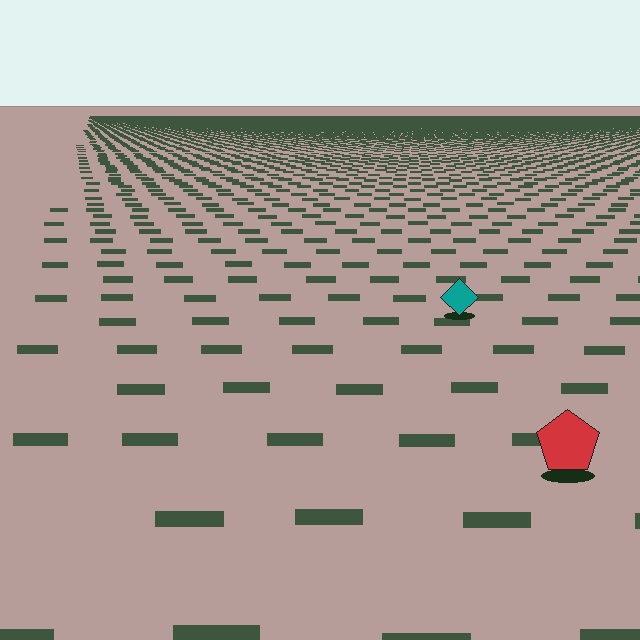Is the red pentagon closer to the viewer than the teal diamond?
Yes. The red pentagon is closer — you can tell from the texture gradient: the ground texture is coarser near it.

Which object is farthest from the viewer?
The teal diamond is farthest from the viewer. It appears smaller and the ground texture around it is denser.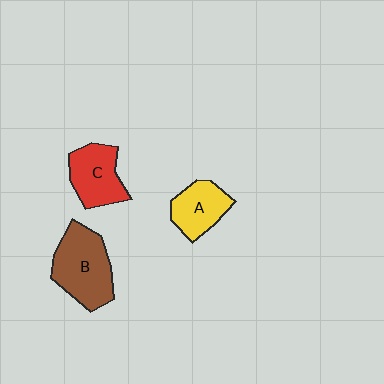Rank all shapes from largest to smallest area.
From largest to smallest: B (brown), C (red), A (yellow).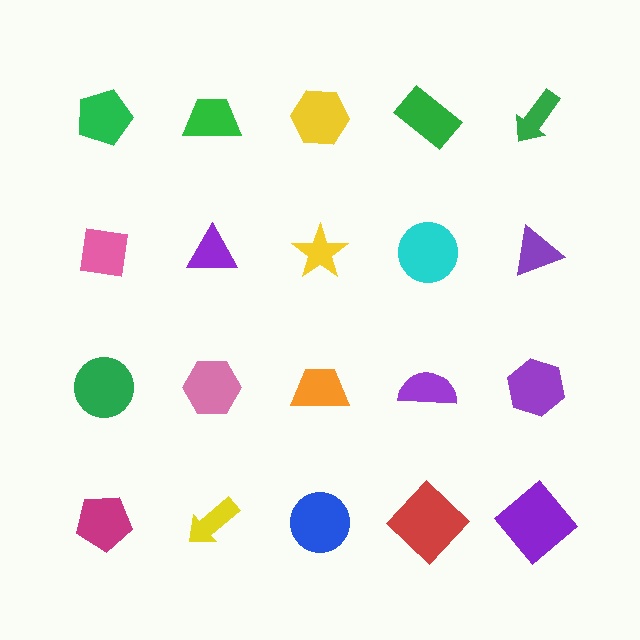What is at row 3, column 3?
An orange trapezoid.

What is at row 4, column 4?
A red diamond.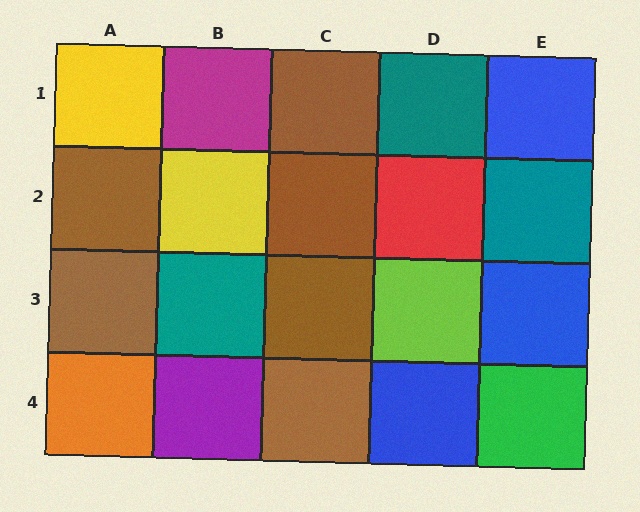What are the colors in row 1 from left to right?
Yellow, magenta, brown, teal, blue.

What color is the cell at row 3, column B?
Teal.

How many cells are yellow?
2 cells are yellow.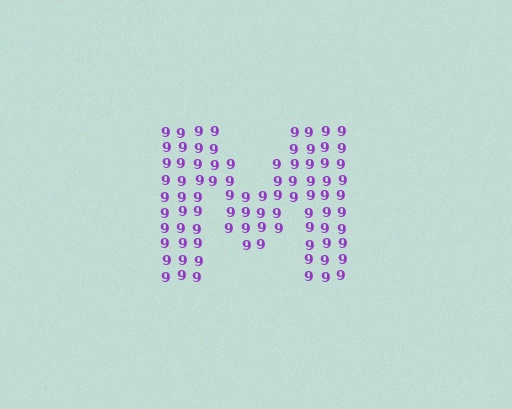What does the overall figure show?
The overall figure shows the letter M.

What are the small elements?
The small elements are digit 9's.